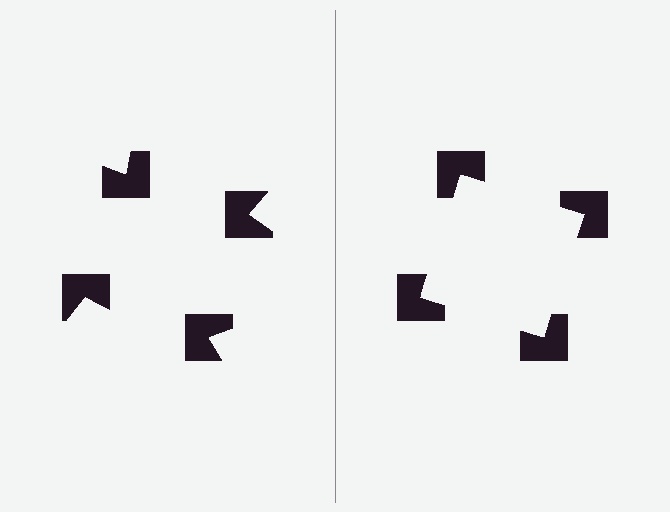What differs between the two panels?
The notched squares are positioned identically on both sides; only the wedge orientations differ. On the right they align to a square; on the left they are misaligned.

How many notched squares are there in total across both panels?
8 — 4 on each side.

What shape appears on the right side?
An illusory square.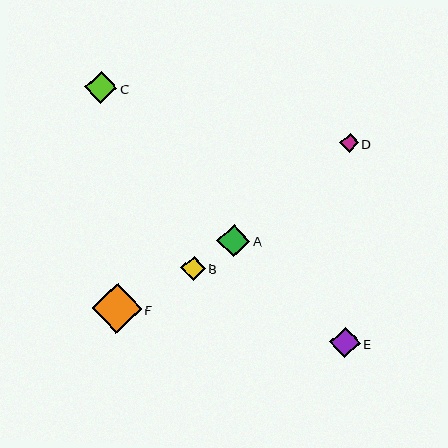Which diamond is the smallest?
Diamond D is the smallest with a size of approximately 18 pixels.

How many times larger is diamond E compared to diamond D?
Diamond E is approximately 1.7 times the size of diamond D.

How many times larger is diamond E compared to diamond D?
Diamond E is approximately 1.7 times the size of diamond D.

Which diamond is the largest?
Diamond F is the largest with a size of approximately 50 pixels.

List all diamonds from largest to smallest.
From largest to smallest: F, A, C, E, B, D.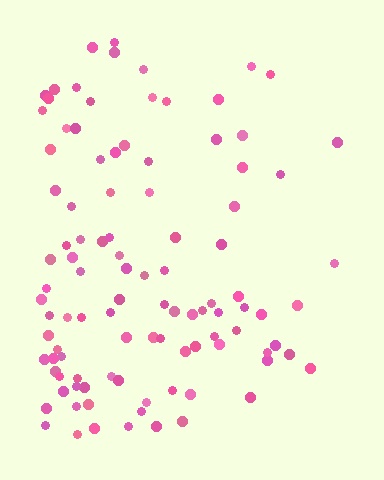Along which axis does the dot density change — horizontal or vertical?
Horizontal.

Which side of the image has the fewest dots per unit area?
The right.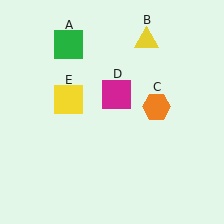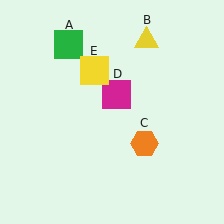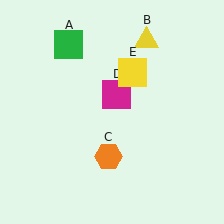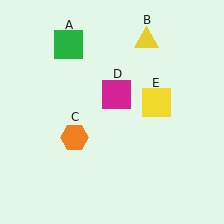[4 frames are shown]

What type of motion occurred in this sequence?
The orange hexagon (object C), yellow square (object E) rotated clockwise around the center of the scene.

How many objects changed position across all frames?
2 objects changed position: orange hexagon (object C), yellow square (object E).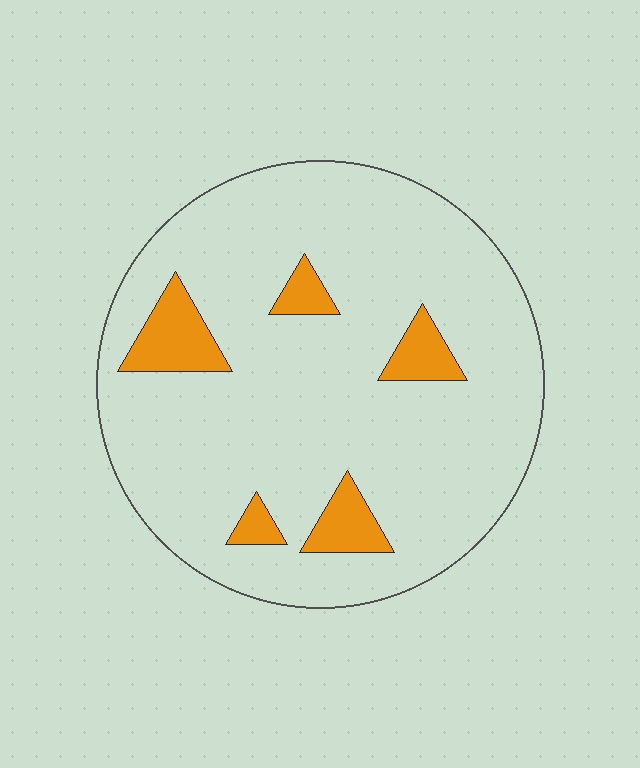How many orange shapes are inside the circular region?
5.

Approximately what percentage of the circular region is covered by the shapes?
Approximately 10%.